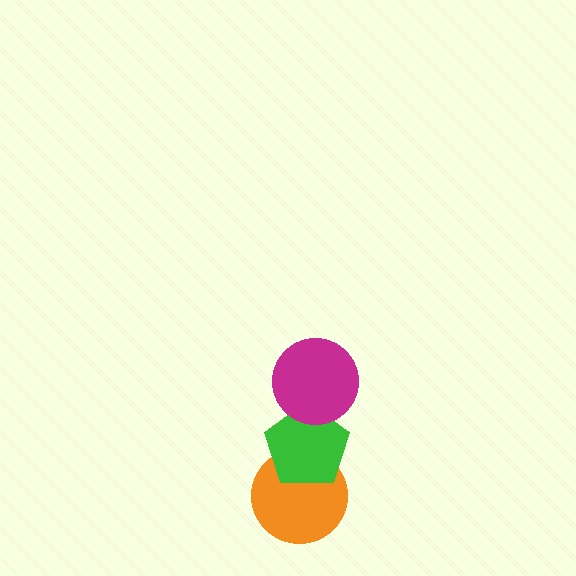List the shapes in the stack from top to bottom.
From top to bottom: the magenta circle, the green pentagon, the orange circle.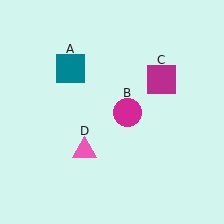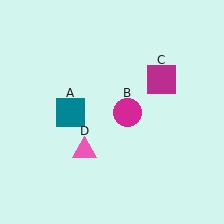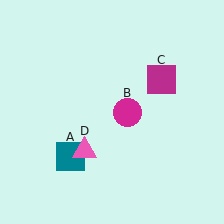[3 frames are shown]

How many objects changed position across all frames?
1 object changed position: teal square (object A).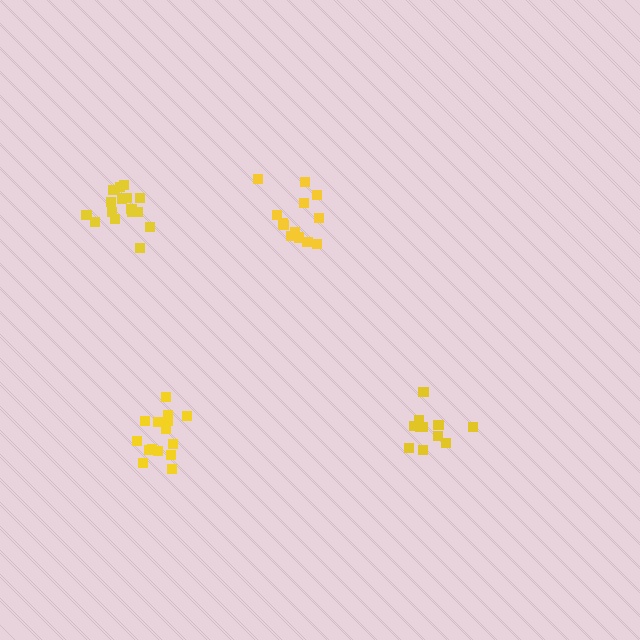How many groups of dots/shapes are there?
There are 4 groups.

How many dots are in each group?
Group 1: 13 dots, Group 2: 15 dots, Group 3: 12 dots, Group 4: 16 dots (56 total).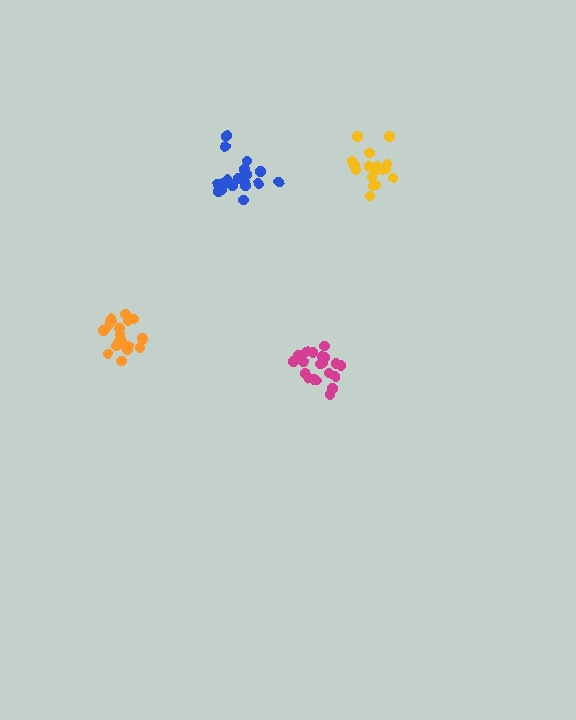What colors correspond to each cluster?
The clusters are colored: yellow, orange, magenta, blue.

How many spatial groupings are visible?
There are 4 spatial groupings.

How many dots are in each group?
Group 1: 17 dots, Group 2: 21 dots, Group 3: 21 dots, Group 4: 20 dots (79 total).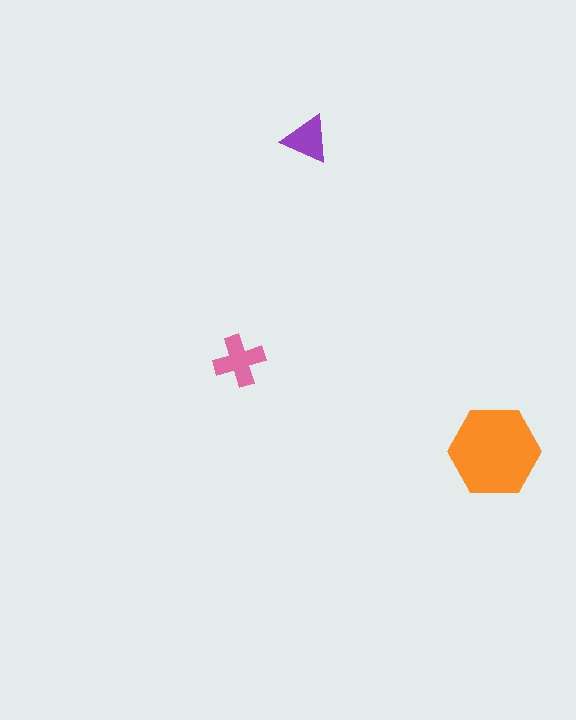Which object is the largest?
The orange hexagon.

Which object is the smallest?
The purple triangle.